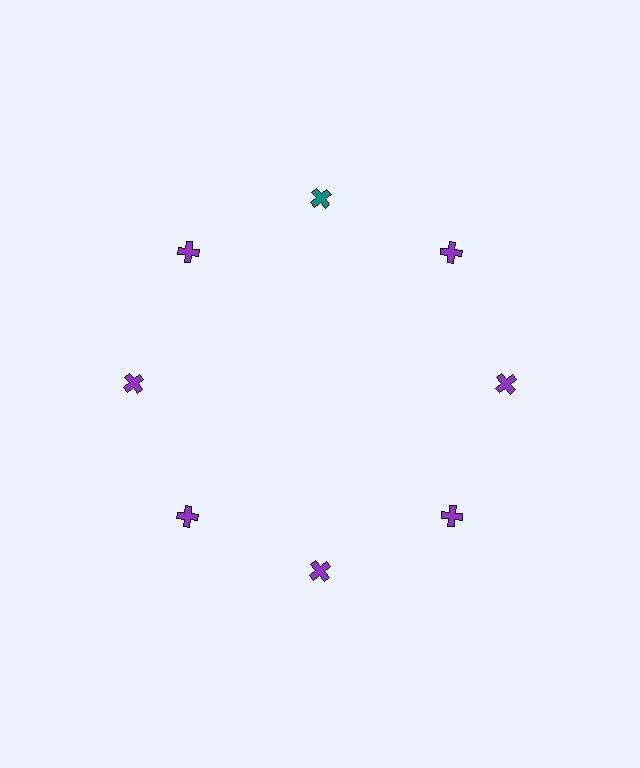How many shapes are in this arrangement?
There are 8 shapes arranged in a ring pattern.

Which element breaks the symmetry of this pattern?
The teal cross at roughly the 12 o'clock position breaks the symmetry. All other shapes are purple crosses.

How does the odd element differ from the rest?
It has a different color: teal instead of purple.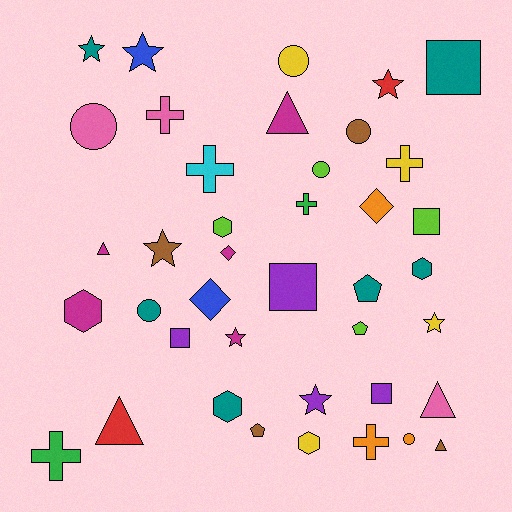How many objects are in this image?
There are 40 objects.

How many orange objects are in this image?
There are 3 orange objects.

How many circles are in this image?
There are 6 circles.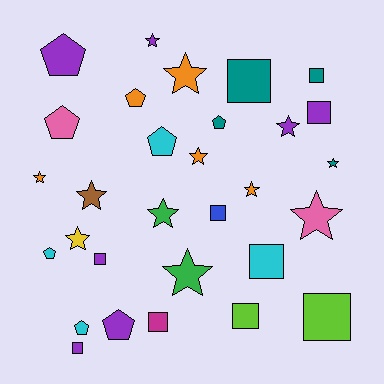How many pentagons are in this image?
There are 8 pentagons.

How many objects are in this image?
There are 30 objects.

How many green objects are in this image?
There are 2 green objects.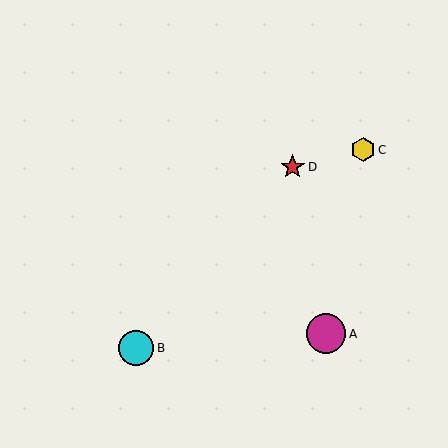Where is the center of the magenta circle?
The center of the magenta circle is at (326, 334).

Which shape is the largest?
The magenta circle (labeled A) is the largest.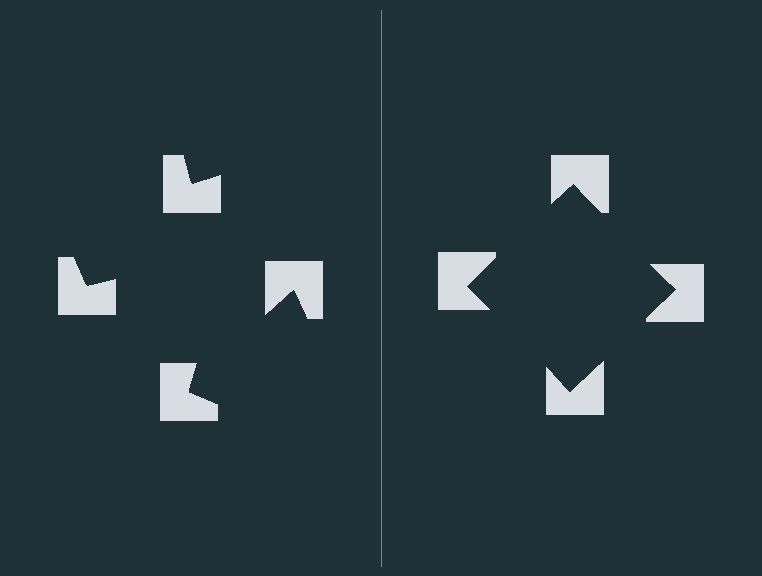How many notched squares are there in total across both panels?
8 — 4 on each side.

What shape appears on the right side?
An illusory square.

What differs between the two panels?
The notched squares are positioned identically on both sides; only the wedge orientations differ. On the right they align to a square; on the left they are misaligned.